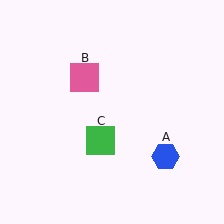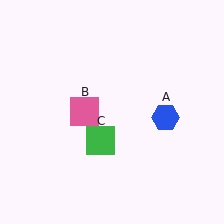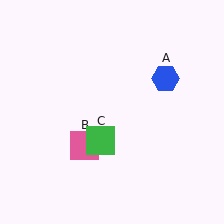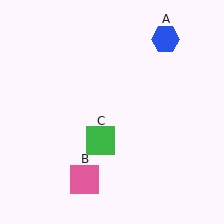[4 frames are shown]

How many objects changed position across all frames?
2 objects changed position: blue hexagon (object A), pink square (object B).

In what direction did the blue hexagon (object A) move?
The blue hexagon (object A) moved up.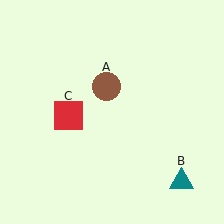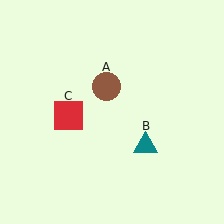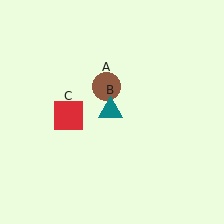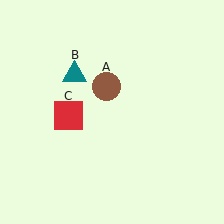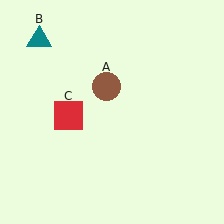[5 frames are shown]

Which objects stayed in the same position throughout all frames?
Brown circle (object A) and red square (object C) remained stationary.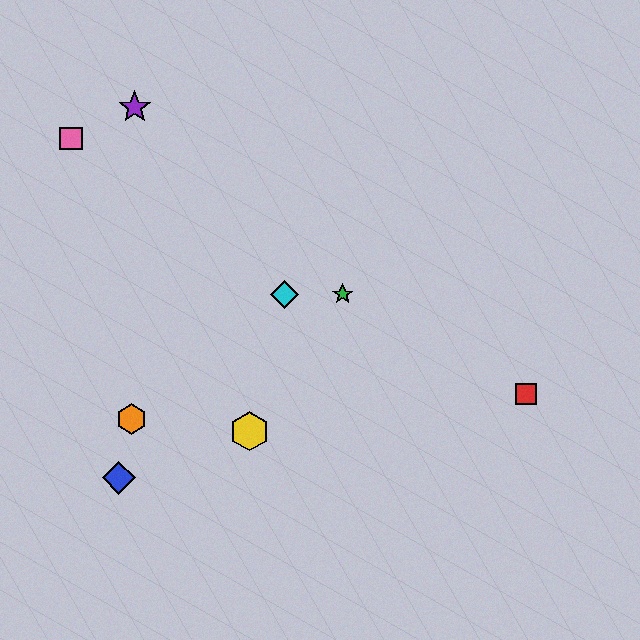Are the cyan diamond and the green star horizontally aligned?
Yes, both are at y≈294.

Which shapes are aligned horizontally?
The green star, the cyan diamond are aligned horizontally.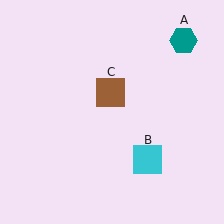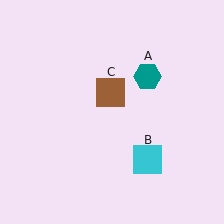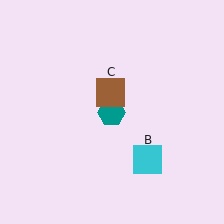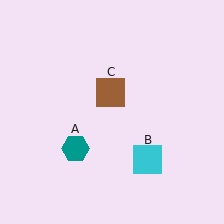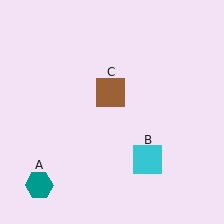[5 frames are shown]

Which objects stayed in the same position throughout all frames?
Cyan square (object B) and brown square (object C) remained stationary.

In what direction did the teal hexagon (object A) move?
The teal hexagon (object A) moved down and to the left.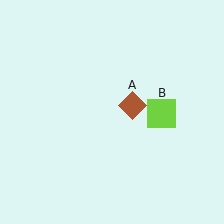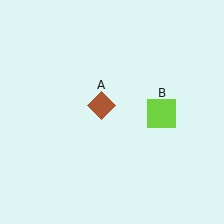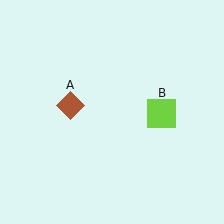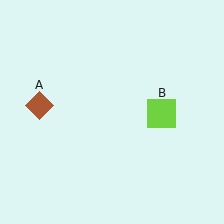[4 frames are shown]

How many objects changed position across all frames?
1 object changed position: brown diamond (object A).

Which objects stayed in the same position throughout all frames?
Lime square (object B) remained stationary.